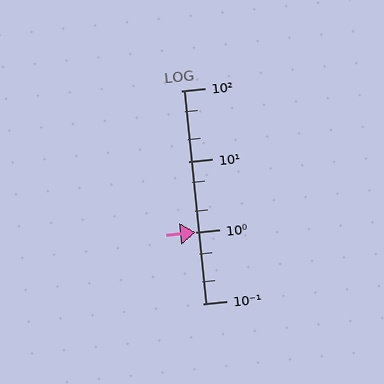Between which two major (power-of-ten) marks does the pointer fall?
The pointer is between 1 and 10.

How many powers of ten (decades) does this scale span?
The scale spans 3 decades, from 0.1 to 100.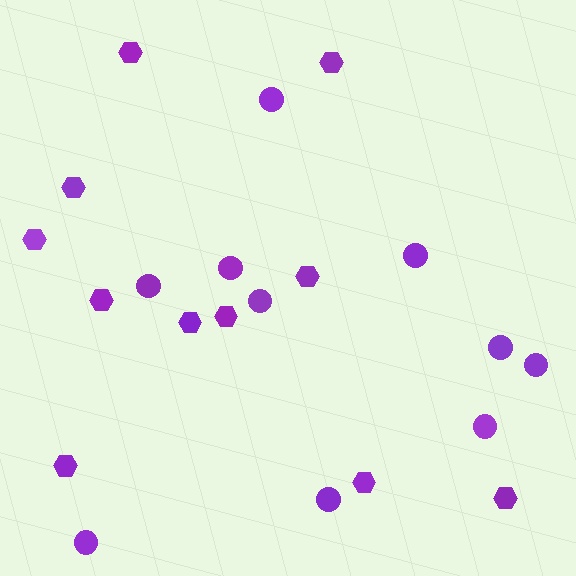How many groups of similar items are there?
There are 2 groups: one group of circles (10) and one group of hexagons (11).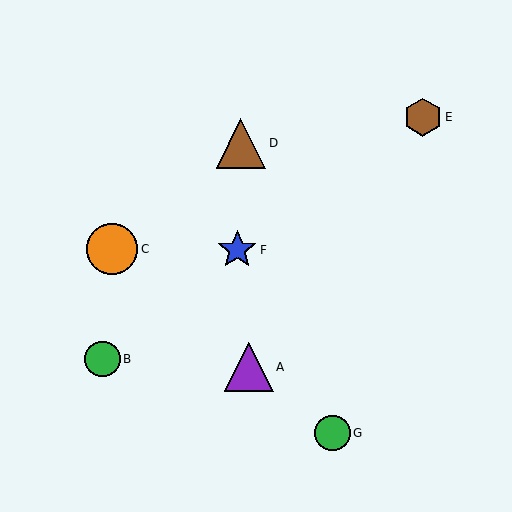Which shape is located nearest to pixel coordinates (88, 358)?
The green circle (labeled B) at (102, 359) is nearest to that location.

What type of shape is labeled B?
Shape B is a green circle.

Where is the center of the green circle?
The center of the green circle is at (102, 359).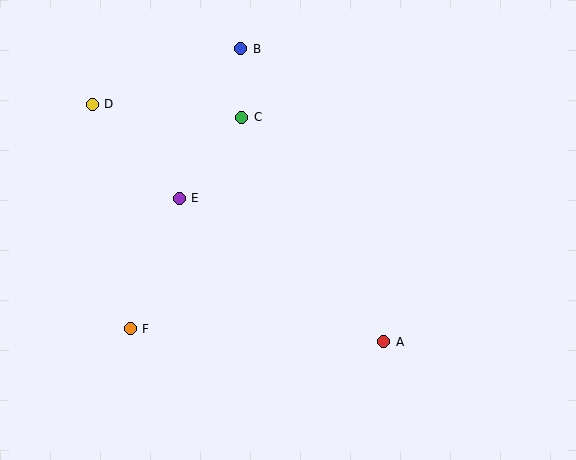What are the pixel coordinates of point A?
Point A is at (384, 342).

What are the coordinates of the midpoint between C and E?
The midpoint between C and E is at (210, 158).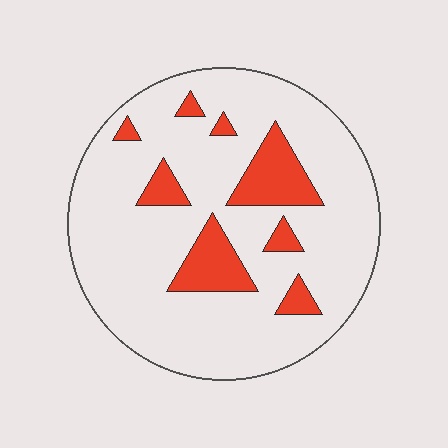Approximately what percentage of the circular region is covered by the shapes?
Approximately 15%.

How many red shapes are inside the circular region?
8.